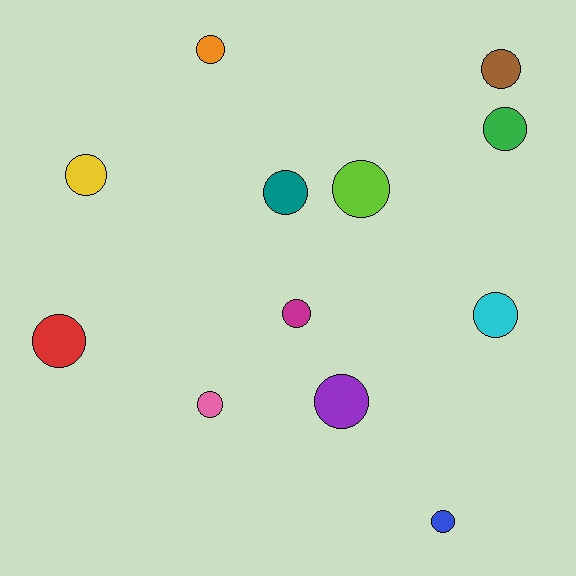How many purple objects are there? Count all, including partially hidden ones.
There is 1 purple object.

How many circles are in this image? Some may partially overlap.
There are 12 circles.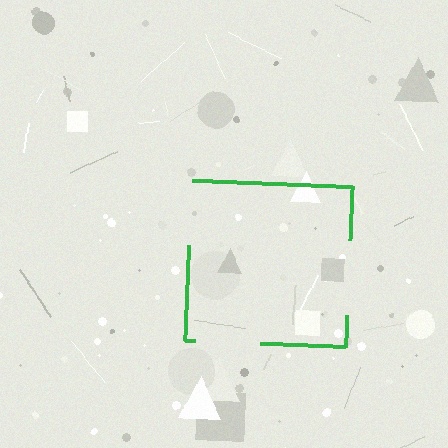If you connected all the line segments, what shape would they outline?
They would outline a square.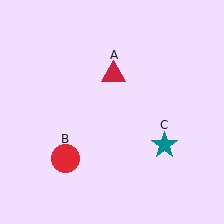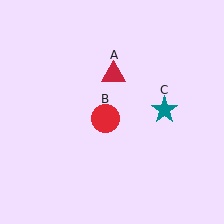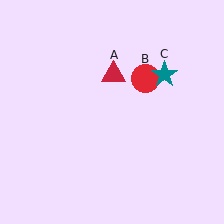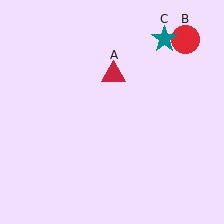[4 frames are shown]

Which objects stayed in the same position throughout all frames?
Red triangle (object A) remained stationary.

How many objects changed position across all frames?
2 objects changed position: red circle (object B), teal star (object C).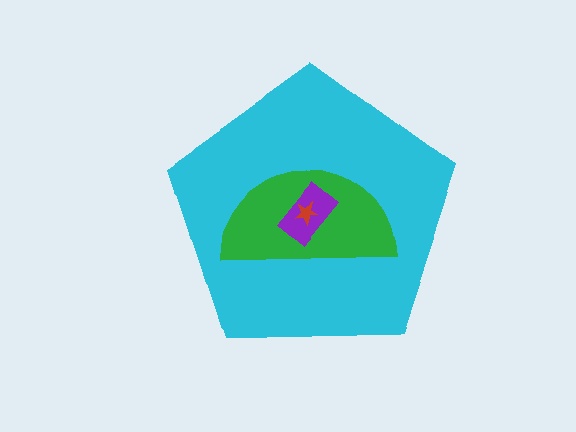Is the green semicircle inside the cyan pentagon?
Yes.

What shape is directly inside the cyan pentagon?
The green semicircle.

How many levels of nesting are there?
4.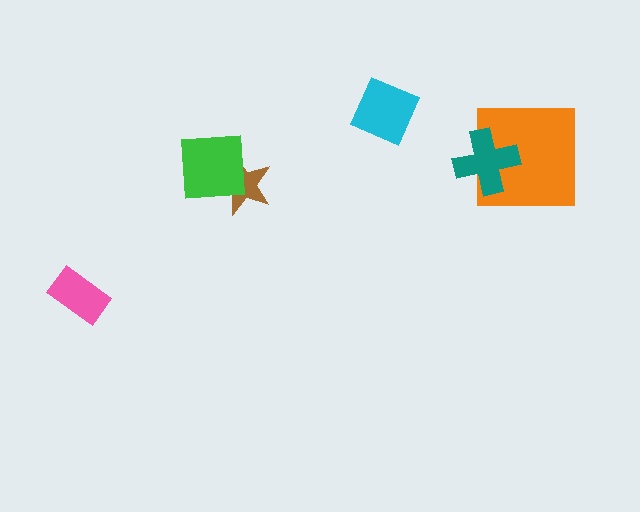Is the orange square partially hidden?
Yes, it is partially covered by another shape.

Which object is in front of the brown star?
The green square is in front of the brown star.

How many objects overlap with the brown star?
1 object overlaps with the brown star.